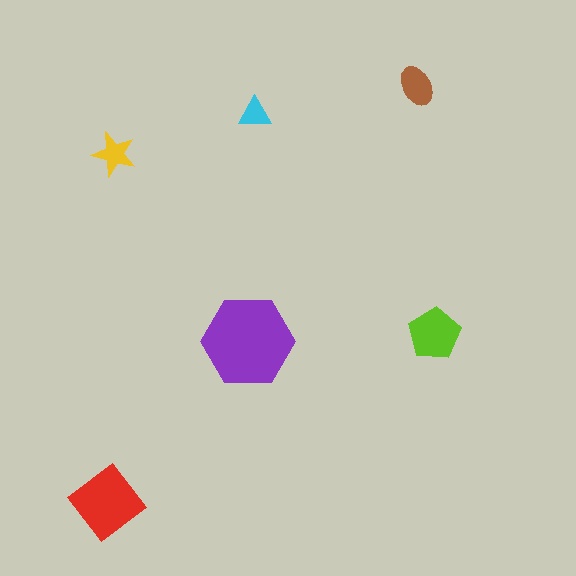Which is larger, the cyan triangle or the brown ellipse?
The brown ellipse.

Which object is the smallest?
The cyan triangle.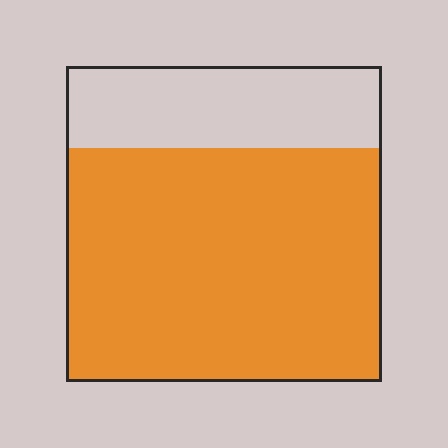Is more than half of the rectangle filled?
Yes.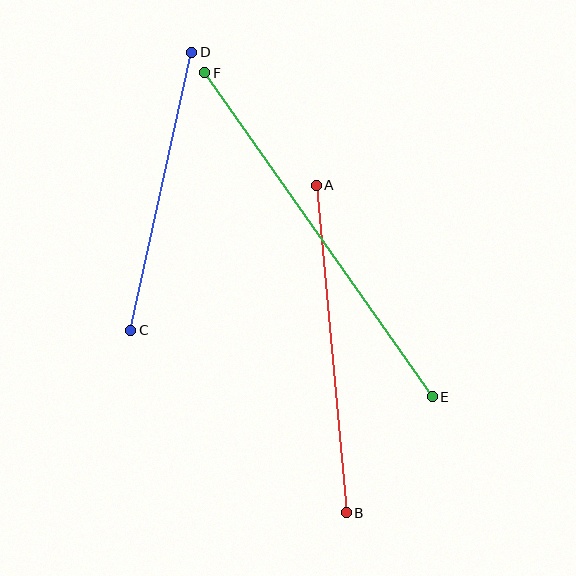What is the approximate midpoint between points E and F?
The midpoint is at approximately (319, 235) pixels.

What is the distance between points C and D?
The distance is approximately 285 pixels.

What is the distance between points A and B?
The distance is approximately 329 pixels.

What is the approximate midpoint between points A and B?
The midpoint is at approximately (331, 349) pixels.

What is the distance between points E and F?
The distance is approximately 396 pixels.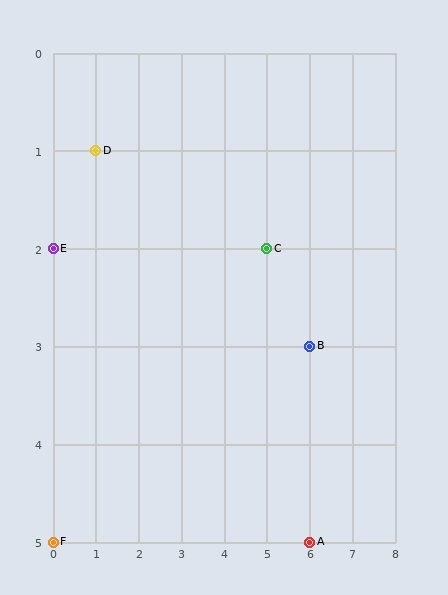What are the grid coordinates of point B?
Point B is at grid coordinates (6, 3).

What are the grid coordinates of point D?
Point D is at grid coordinates (1, 1).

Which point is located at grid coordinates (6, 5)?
Point A is at (6, 5).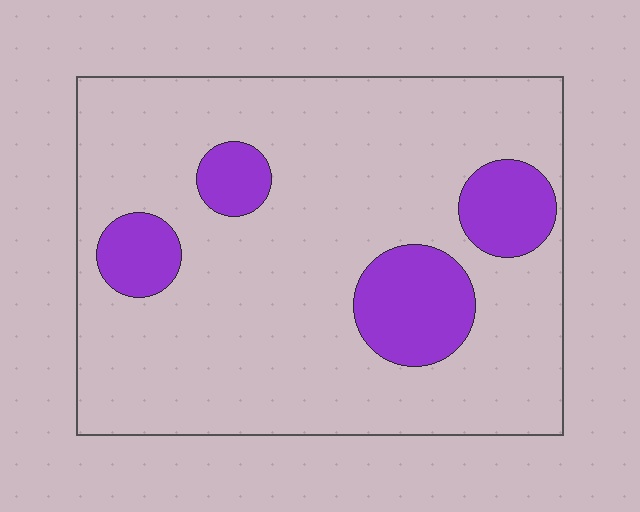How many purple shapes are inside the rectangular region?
4.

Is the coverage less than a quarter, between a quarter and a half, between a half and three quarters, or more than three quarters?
Less than a quarter.